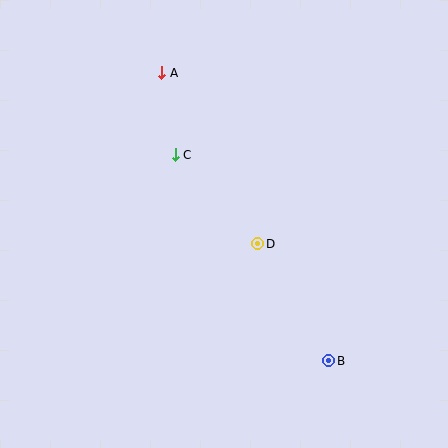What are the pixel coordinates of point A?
Point A is at (162, 73).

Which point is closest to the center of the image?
Point D at (258, 244) is closest to the center.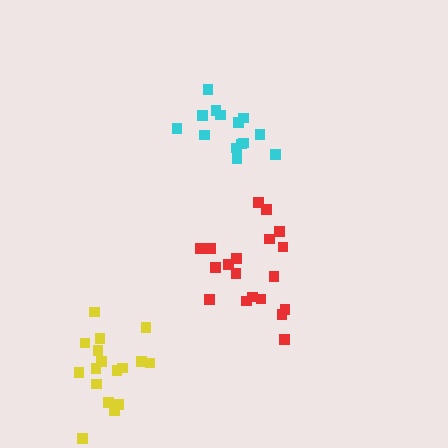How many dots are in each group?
Group 1: 14 dots, Group 2: 19 dots, Group 3: 17 dots (50 total).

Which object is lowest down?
The yellow cluster is bottommost.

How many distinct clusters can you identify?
There are 3 distinct clusters.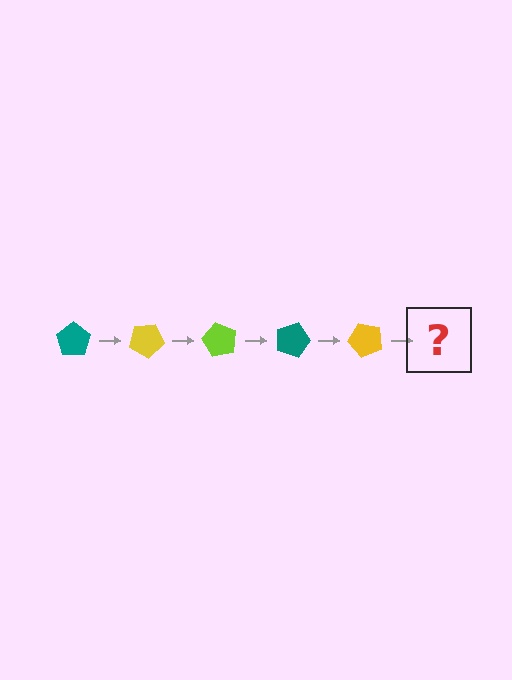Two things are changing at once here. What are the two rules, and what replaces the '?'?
The two rules are that it rotates 30 degrees each step and the color cycles through teal, yellow, and lime. The '?' should be a lime pentagon, rotated 150 degrees from the start.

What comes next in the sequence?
The next element should be a lime pentagon, rotated 150 degrees from the start.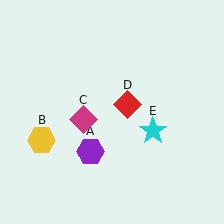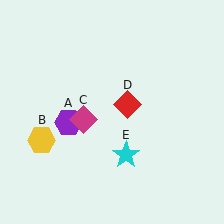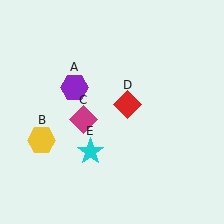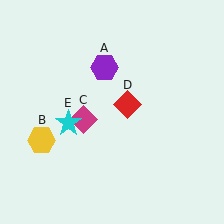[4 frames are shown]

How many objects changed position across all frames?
2 objects changed position: purple hexagon (object A), cyan star (object E).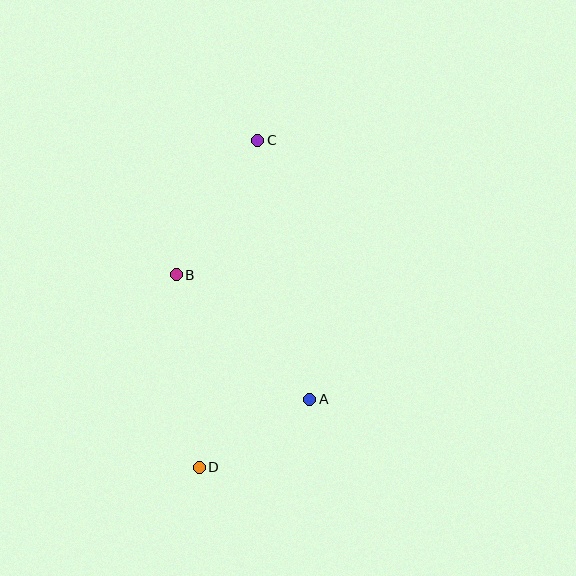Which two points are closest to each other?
Points A and D are closest to each other.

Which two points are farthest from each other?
Points C and D are farthest from each other.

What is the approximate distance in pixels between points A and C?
The distance between A and C is approximately 264 pixels.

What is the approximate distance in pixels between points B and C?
The distance between B and C is approximately 157 pixels.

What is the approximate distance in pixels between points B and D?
The distance between B and D is approximately 194 pixels.